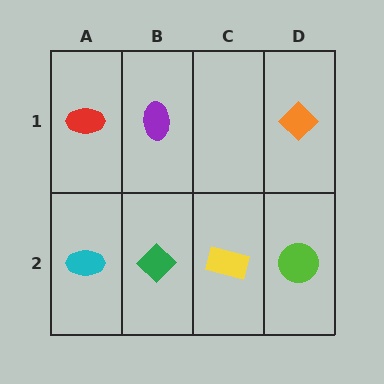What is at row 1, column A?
A red ellipse.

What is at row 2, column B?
A green diamond.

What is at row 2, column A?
A cyan ellipse.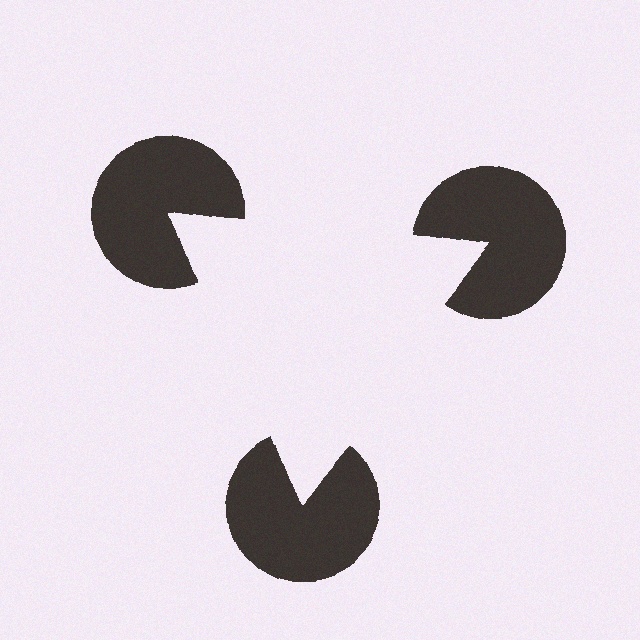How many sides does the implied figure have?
3 sides.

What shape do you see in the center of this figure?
An illusory triangle — its edges are inferred from the aligned wedge cuts in the pac-man discs, not physically drawn.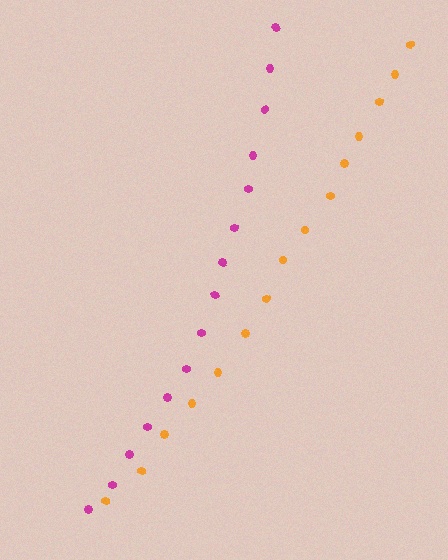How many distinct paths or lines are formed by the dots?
There are 2 distinct paths.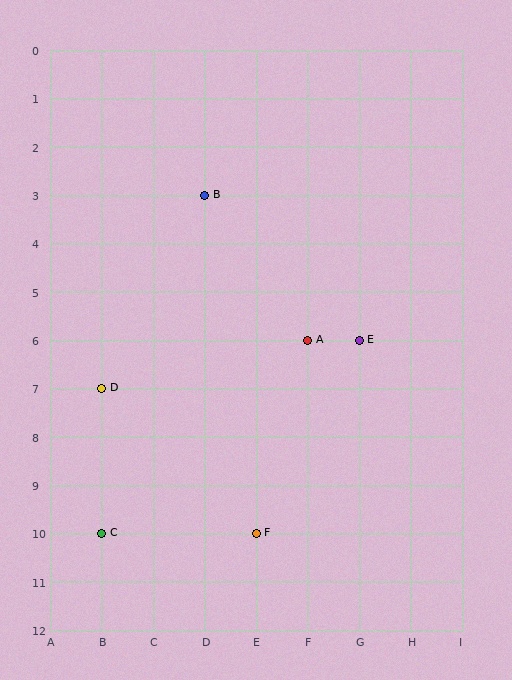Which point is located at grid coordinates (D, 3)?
Point B is at (D, 3).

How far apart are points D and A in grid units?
Points D and A are 4 columns and 1 row apart (about 4.1 grid units diagonally).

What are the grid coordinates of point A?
Point A is at grid coordinates (F, 6).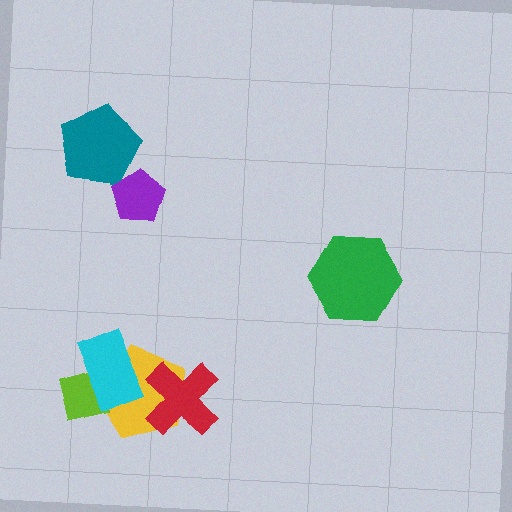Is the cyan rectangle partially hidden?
No, no other shape covers it.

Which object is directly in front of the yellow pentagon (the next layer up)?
The lime square is directly in front of the yellow pentagon.